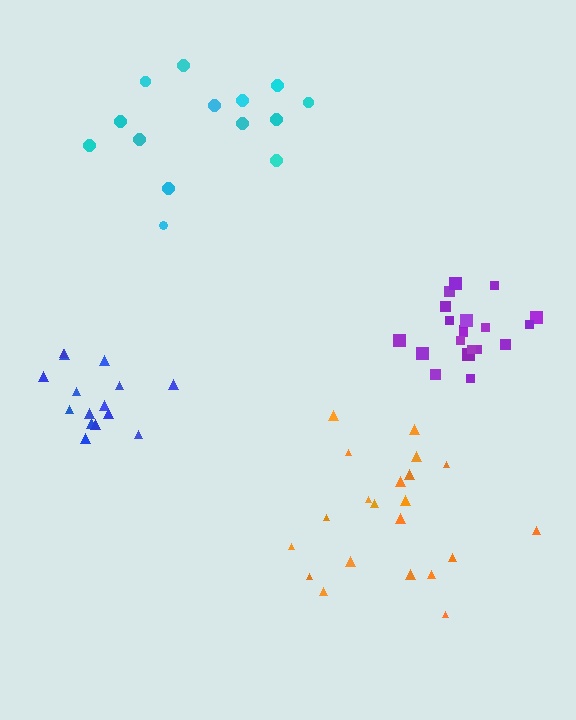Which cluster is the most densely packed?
Purple.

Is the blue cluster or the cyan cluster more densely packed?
Blue.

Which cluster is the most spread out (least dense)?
Cyan.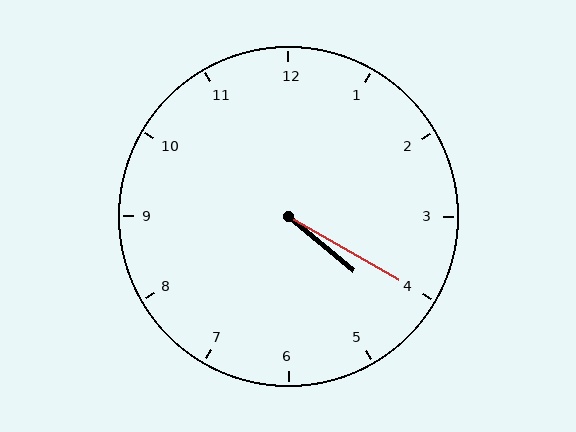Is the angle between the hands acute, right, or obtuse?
It is acute.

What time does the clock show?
4:20.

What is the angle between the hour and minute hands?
Approximately 10 degrees.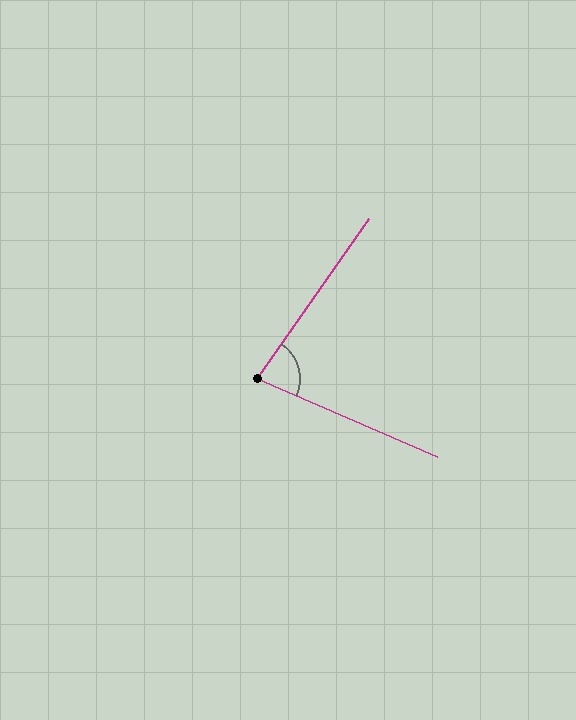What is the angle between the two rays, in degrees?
Approximately 78 degrees.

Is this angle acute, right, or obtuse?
It is acute.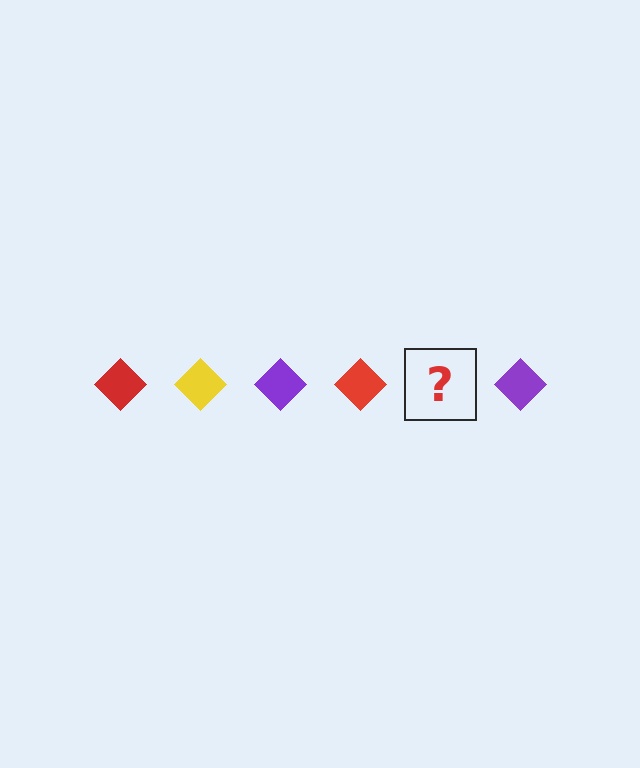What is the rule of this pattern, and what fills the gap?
The rule is that the pattern cycles through red, yellow, purple diamonds. The gap should be filled with a yellow diamond.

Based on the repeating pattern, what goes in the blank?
The blank should be a yellow diamond.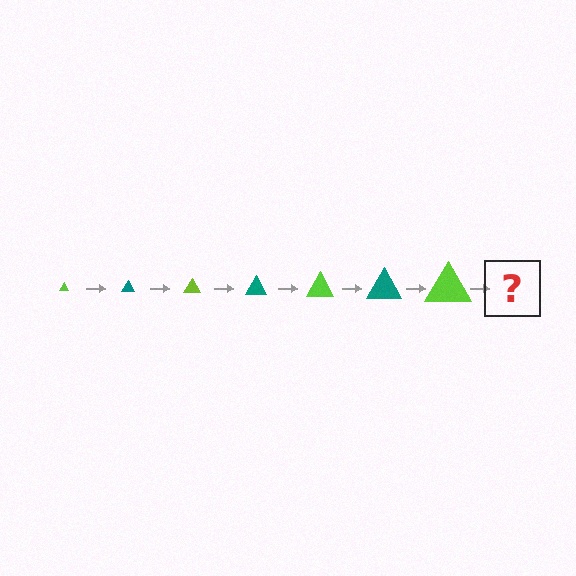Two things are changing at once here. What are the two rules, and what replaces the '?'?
The two rules are that the triangle grows larger each step and the color cycles through lime and teal. The '?' should be a teal triangle, larger than the previous one.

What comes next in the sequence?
The next element should be a teal triangle, larger than the previous one.